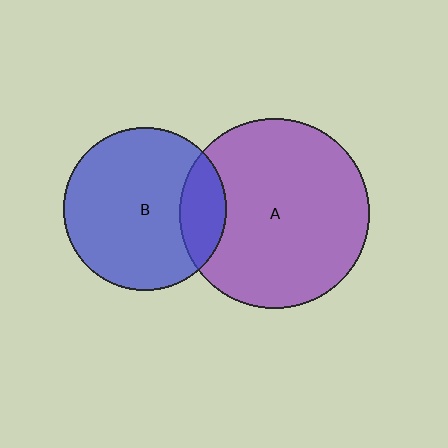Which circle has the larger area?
Circle A (purple).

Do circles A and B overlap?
Yes.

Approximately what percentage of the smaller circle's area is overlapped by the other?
Approximately 20%.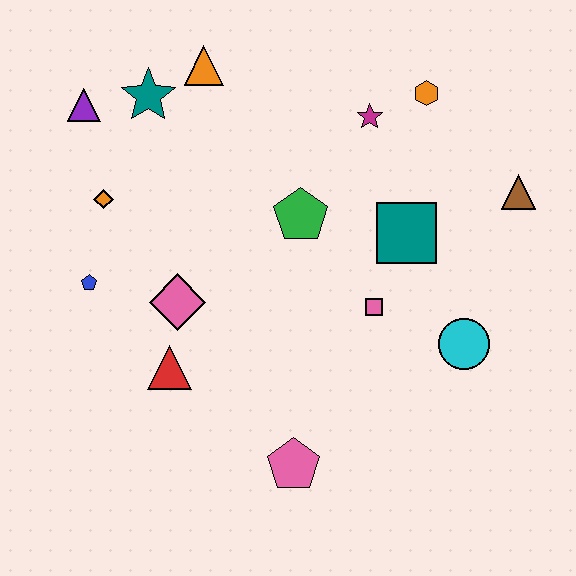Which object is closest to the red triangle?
The pink diamond is closest to the red triangle.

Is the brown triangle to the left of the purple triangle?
No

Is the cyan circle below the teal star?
Yes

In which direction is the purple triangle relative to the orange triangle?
The purple triangle is to the left of the orange triangle.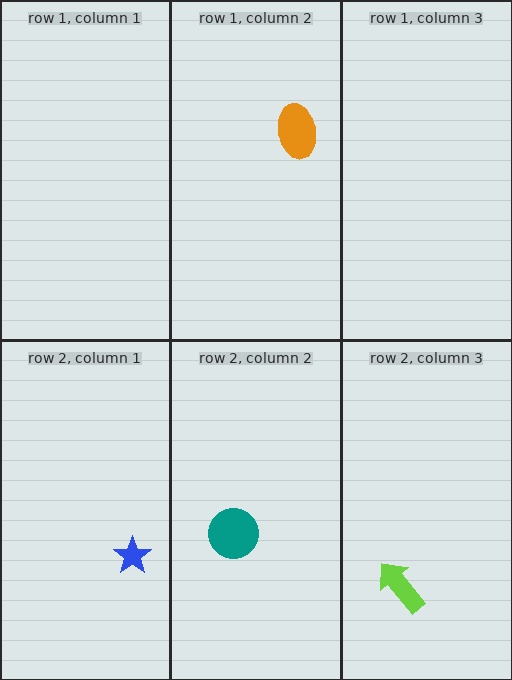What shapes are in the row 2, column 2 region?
The teal circle.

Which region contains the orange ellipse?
The row 1, column 2 region.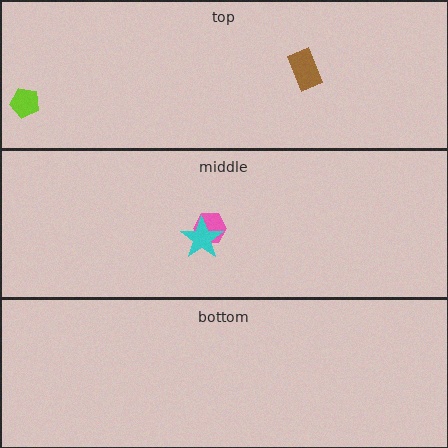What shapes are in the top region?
The brown rectangle, the lime pentagon.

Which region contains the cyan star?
The middle region.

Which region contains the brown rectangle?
The top region.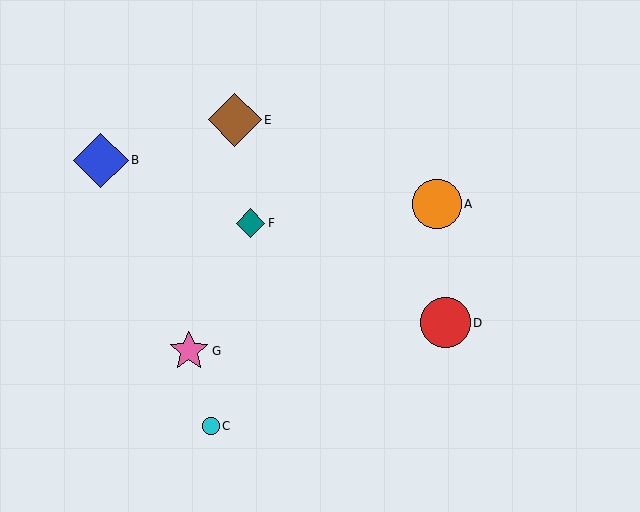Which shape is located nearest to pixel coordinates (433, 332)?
The red circle (labeled D) at (445, 323) is nearest to that location.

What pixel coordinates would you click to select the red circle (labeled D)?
Click at (445, 323) to select the red circle D.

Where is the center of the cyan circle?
The center of the cyan circle is at (211, 426).